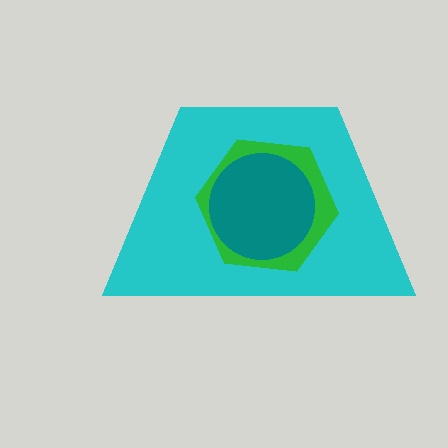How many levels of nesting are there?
3.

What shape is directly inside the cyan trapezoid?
The green hexagon.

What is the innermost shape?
The teal circle.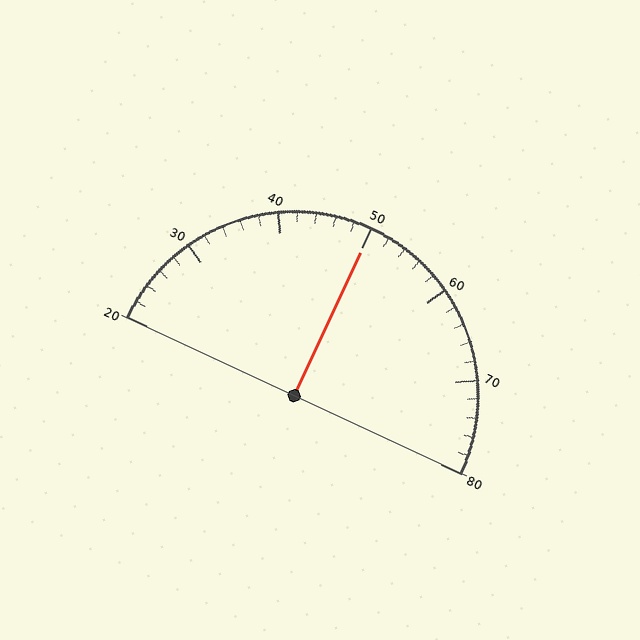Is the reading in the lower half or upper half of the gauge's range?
The reading is in the upper half of the range (20 to 80).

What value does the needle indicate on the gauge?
The needle indicates approximately 50.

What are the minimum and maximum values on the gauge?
The gauge ranges from 20 to 80.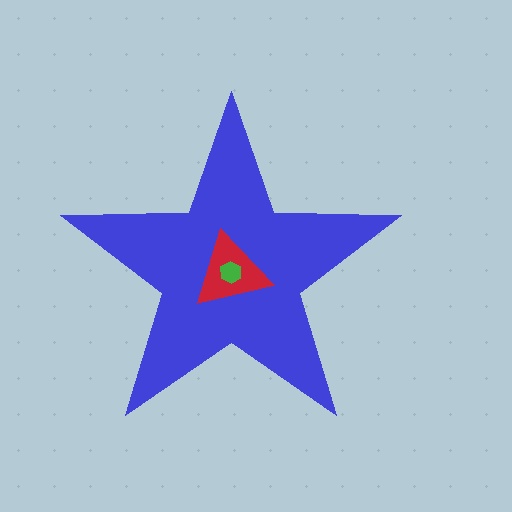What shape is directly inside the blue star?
The red triangle.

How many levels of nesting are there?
3.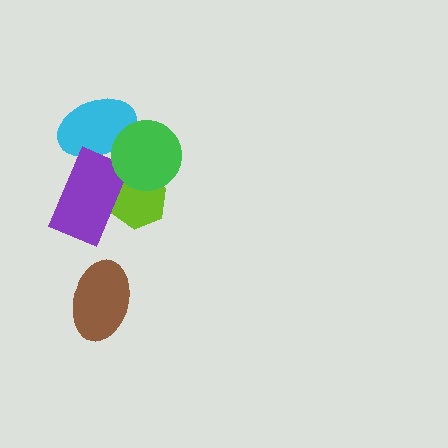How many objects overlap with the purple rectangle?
2 objects overlap with the purple rectangle.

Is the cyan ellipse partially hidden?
Yes, it is partially covered by another shape.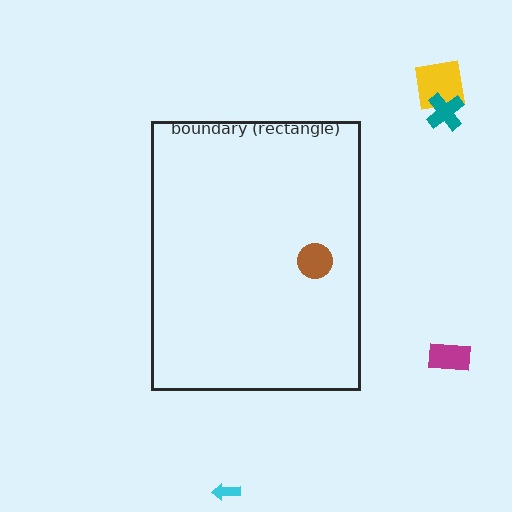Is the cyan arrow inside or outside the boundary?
Outside.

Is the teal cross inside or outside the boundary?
Outside.